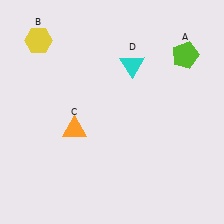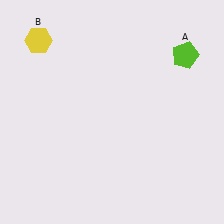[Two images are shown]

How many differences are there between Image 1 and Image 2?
There are 2 differences between the two images.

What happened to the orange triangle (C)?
The orange triangle (C) was removed in Image 2. It was in the bottom-left area of Image 1.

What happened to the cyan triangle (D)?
The cyan triangle (D) was removed in Image 2. It was in the top-right area of Image 1.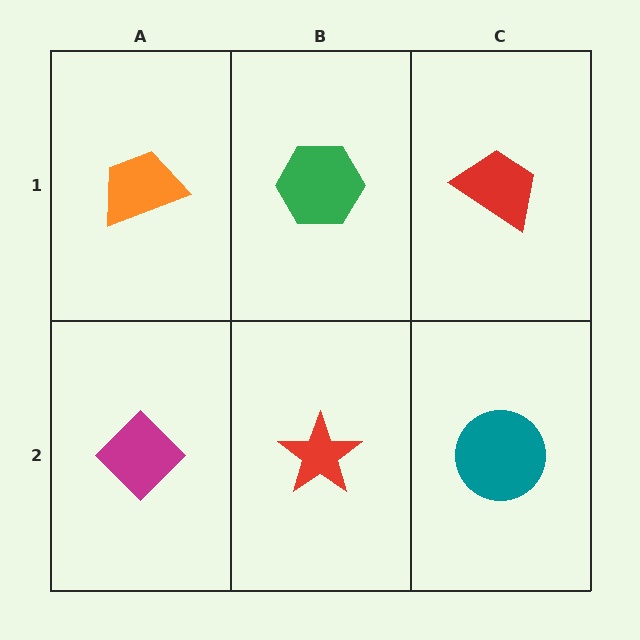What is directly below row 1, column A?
A magenta diamond.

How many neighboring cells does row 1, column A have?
2.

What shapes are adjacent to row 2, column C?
A red trapezoid (row 1, column C), a red star (row 2, column B).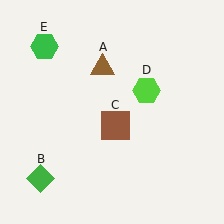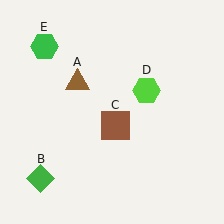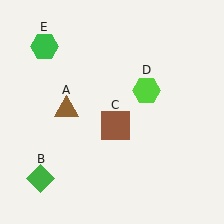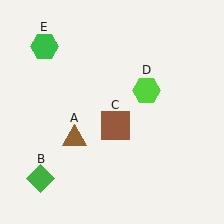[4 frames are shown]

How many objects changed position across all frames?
1 object changed position: brown triangle (object A).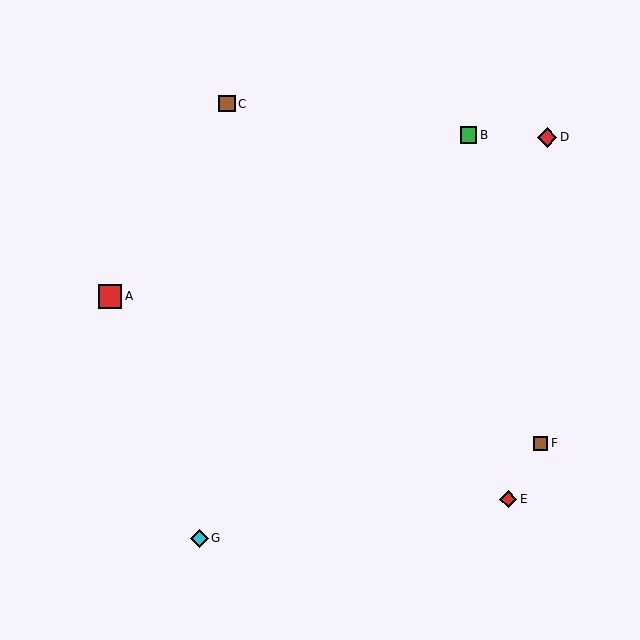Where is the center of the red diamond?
The center of the red diamond is at (508, 499).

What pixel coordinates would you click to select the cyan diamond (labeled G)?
Click at (199, 538) to select the cyan diamond G.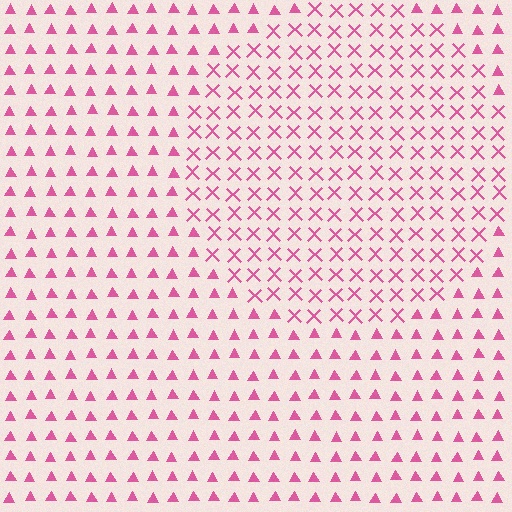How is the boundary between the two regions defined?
The boundary is defined by a change in element shape: X marks inside vs. triangles outside. All elements share the same color and spacing.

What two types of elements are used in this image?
The image uses X marks inside the circle region and triangles outside it.